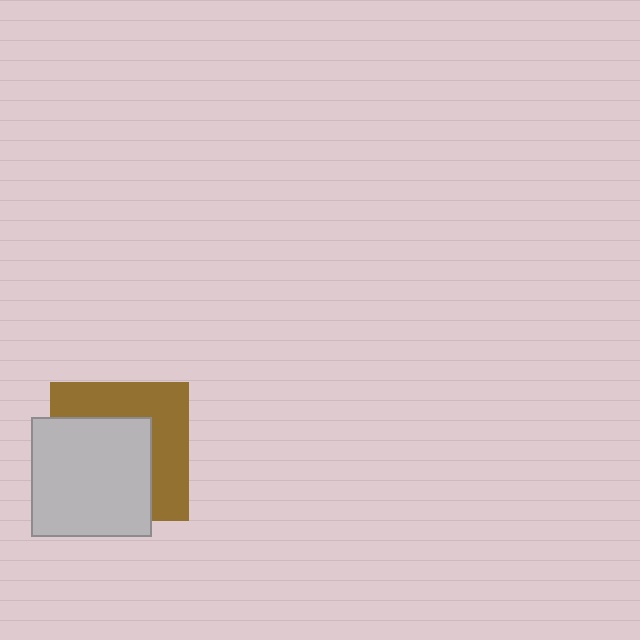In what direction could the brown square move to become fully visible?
The brown square could move toward the upper-right. That would shift it out from behind the light gray square entirely.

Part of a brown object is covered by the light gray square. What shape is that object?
It is a square.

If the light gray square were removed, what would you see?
You would see the complete brown square.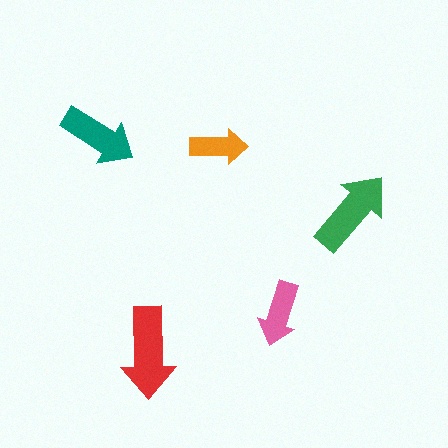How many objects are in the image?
There are 5 objects in the image.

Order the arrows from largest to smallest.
the red one, the green one, the teal one, the pink one, the orange one.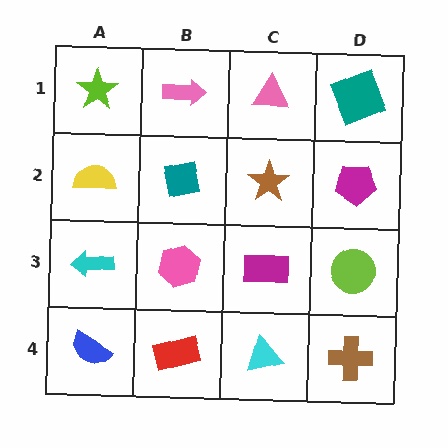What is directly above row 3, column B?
A teal square.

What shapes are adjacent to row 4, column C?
A magenta rectangle (row 3, column C), a red rectangle (row 4, column B), a brown cross (row 4, column D).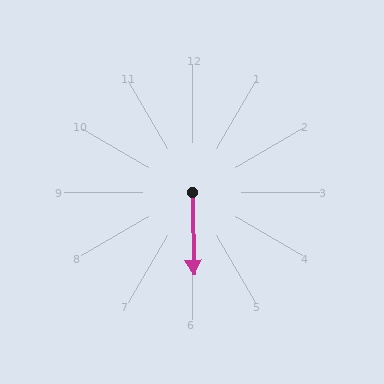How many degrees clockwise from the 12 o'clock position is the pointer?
Approximately 179 degrees.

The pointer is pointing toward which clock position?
Roughly 6 o'clock.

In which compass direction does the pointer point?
South.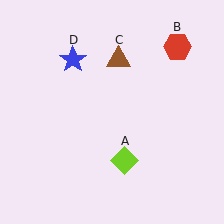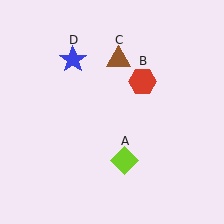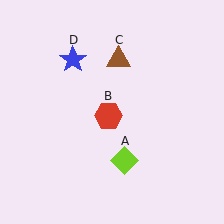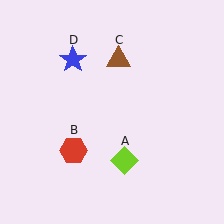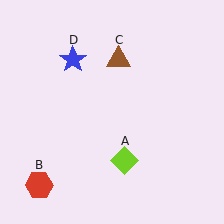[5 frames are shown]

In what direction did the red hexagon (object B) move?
The red hexagon (object B) moved down and to the left.